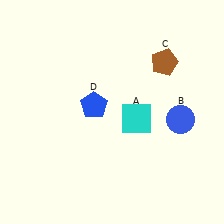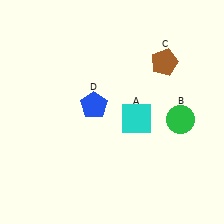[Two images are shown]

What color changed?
The circle (B) changed from blue in Image 1 to green in Image 2.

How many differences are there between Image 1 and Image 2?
There is 1 difference between the two images.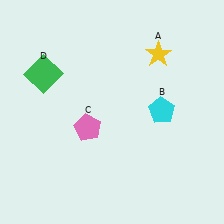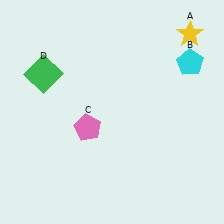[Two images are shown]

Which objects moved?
The objects that moved are: the yellow star (A), the cyan pentagon (B).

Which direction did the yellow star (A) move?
The yellow star (A) moved right.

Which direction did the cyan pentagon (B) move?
The cyan pentagon (B) moved up.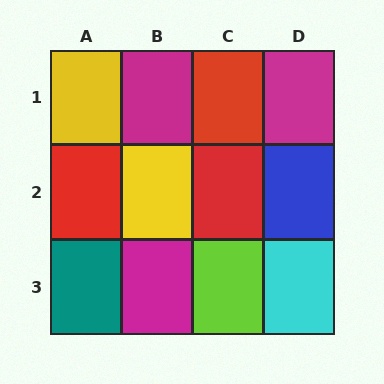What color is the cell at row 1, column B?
Magenta.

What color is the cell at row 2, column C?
Red.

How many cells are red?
3 cells are red.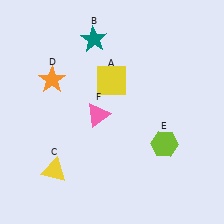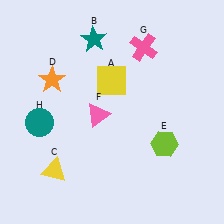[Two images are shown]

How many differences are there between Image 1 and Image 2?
There are 2 differences between the two images.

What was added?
A pink cross (G), a teal circle (H) were added in Image 2.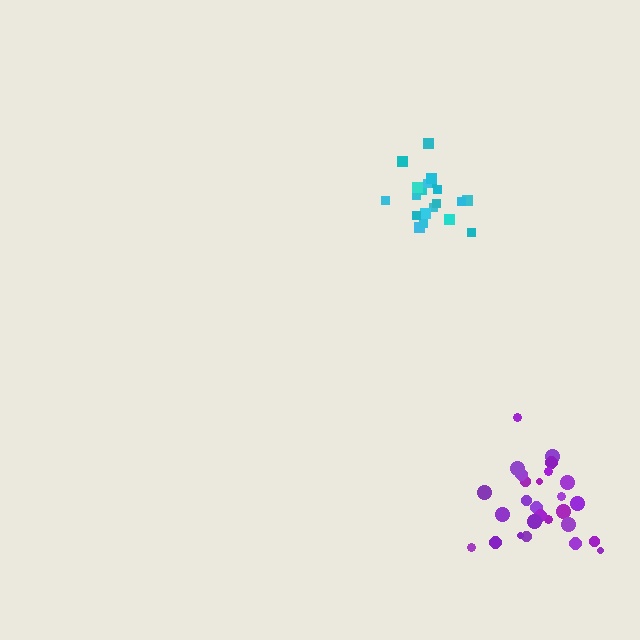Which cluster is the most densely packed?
Cyan.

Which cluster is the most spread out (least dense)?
Purple.